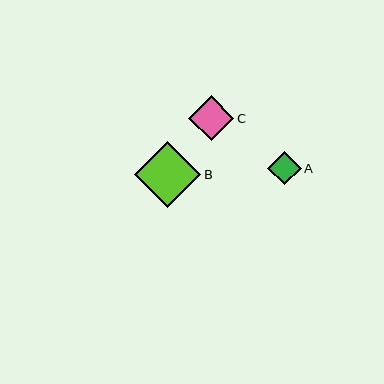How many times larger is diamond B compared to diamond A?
Diamond B is approximately 2.0 times the size of diamond A.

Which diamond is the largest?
Diamond B is the largest with a size of approximately 66 pixels.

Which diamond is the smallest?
Diamond A is the smallest with a size of approximately 33 pixels.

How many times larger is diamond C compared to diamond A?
Diamond C is approximately 1.4 times the size of diamond A.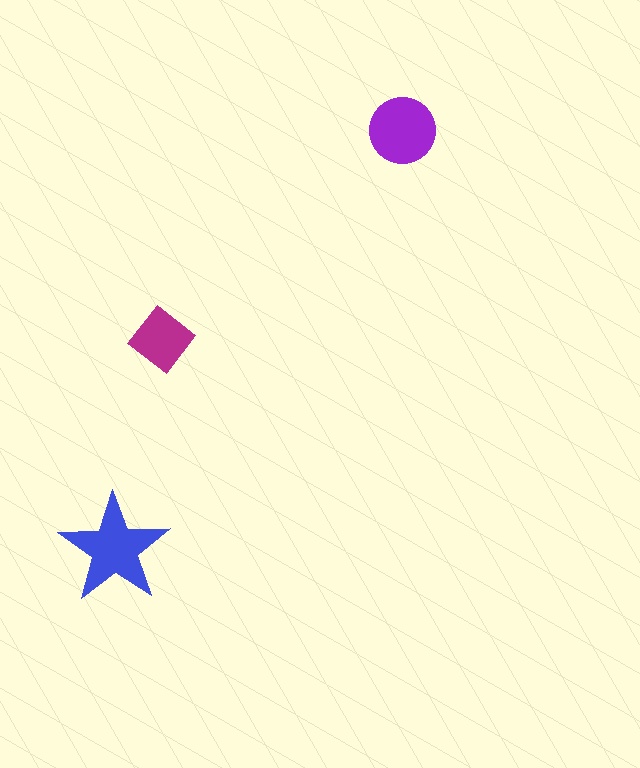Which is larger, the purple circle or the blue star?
The blue star.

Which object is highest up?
The purple circle is topmost.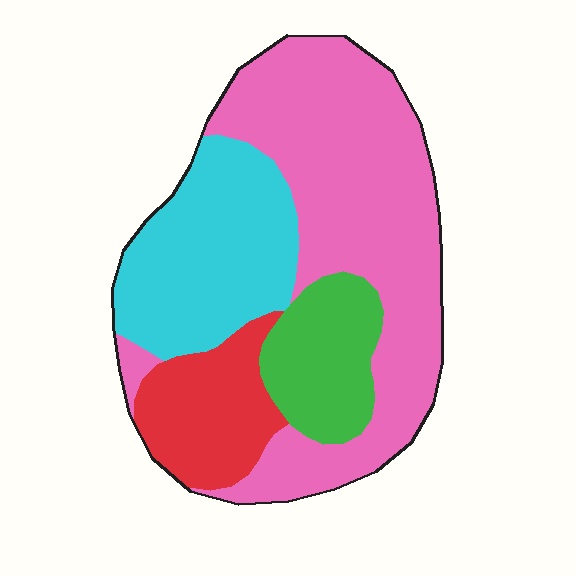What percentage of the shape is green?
Green takes up about one eighth (1/8) of the shape.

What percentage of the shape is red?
Red covers around 15% of the shape.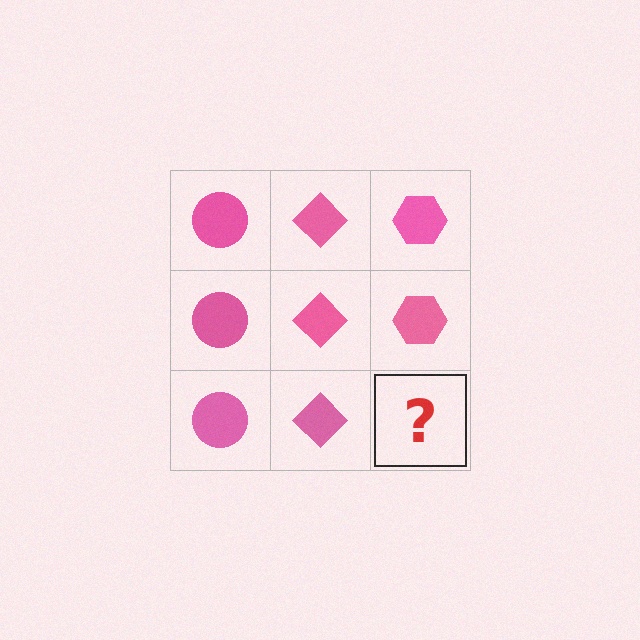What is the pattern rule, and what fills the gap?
The rule is that each column has a consistent shape. The gap should be filled with a pink hexagon.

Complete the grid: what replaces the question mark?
The question mark should be replaced with a pink hexagon.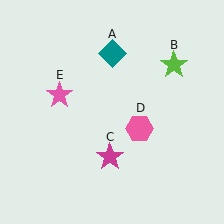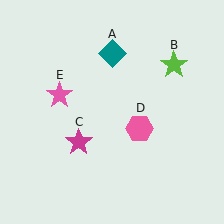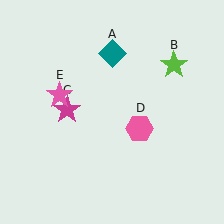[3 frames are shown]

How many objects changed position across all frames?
1 object changed position: magenta star (object C).